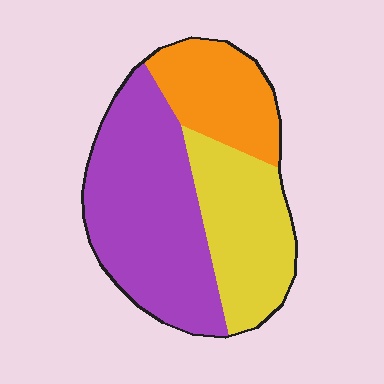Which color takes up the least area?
Orange, at roughly 20%.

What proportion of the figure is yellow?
Yellow takes up about one third (1/3) of the figure.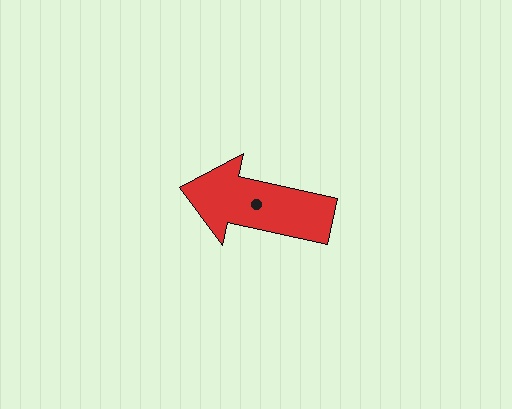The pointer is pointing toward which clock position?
Roughly 9 o'clock.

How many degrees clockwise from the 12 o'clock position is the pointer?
Approximately 283 degrees.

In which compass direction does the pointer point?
West.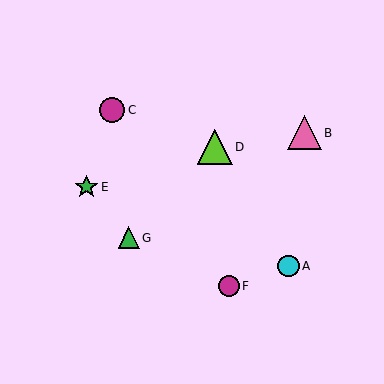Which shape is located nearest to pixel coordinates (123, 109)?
The magenta circle (labeled C) at (112, 110) is nearest to that location.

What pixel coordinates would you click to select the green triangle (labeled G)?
Click at (129, 238) to select the green triangle G.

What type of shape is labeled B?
Shape B is a pink triangle.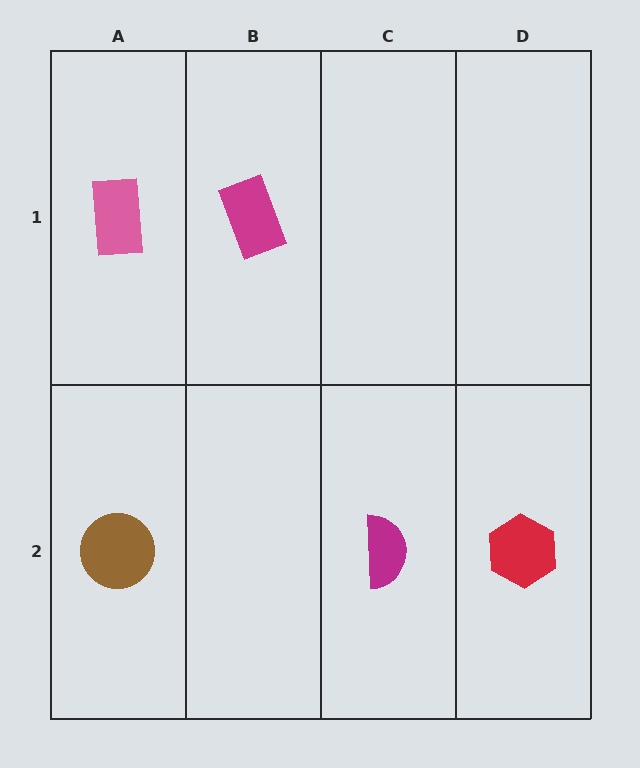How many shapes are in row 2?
3 shapes.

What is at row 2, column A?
A brown circle.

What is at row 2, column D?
A red hexagon.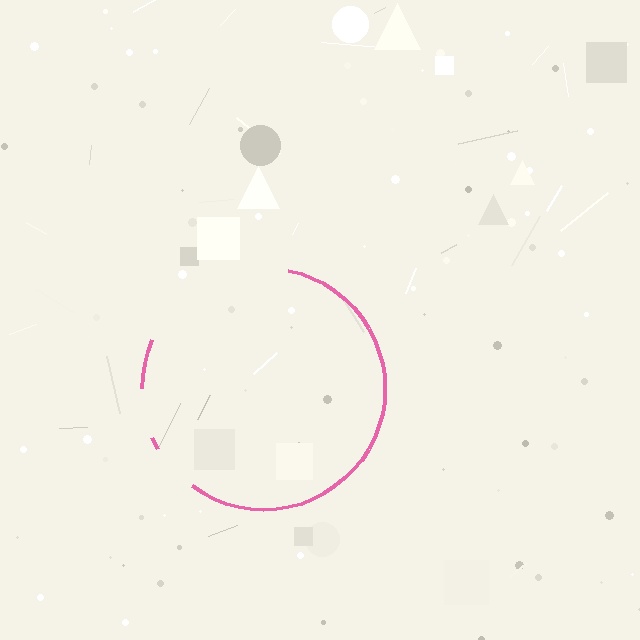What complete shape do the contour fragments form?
The contour fragments form a circle.